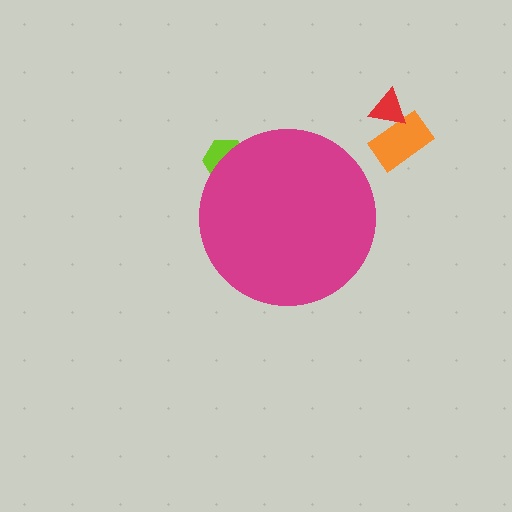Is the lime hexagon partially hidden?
Yes, the lime hexagon is partially hidden behind the magenta circle.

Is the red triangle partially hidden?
No, the red triangle is fully visible.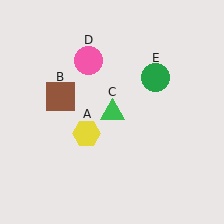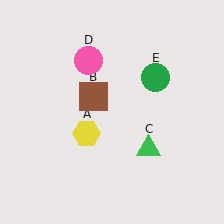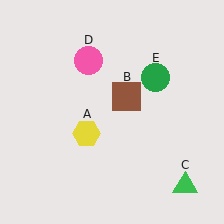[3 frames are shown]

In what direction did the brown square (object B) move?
The brown square (object B) moved right.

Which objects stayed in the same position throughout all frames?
Yellow hexagon (object A) and pink circle (object D) and green circle (object E) remained stationary.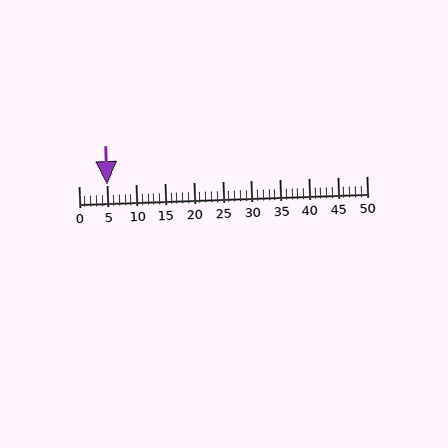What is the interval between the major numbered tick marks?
The major tick marks are spaced 5 units apart.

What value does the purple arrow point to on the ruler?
The purple arrow points to approximately 5.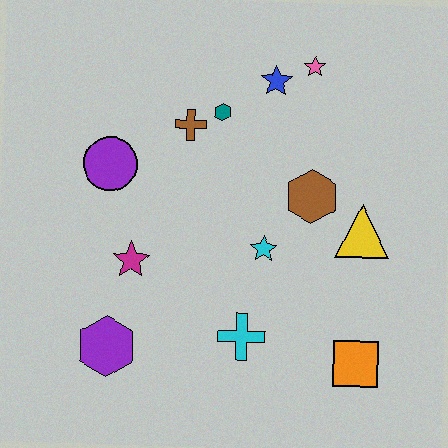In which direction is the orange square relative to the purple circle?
The orange square is to the right of the purple circle.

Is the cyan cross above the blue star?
No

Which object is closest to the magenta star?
The purple hexagon is closest to the magenta star.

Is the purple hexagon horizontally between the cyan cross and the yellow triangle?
No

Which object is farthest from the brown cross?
The orange square is farthest from the brown cross.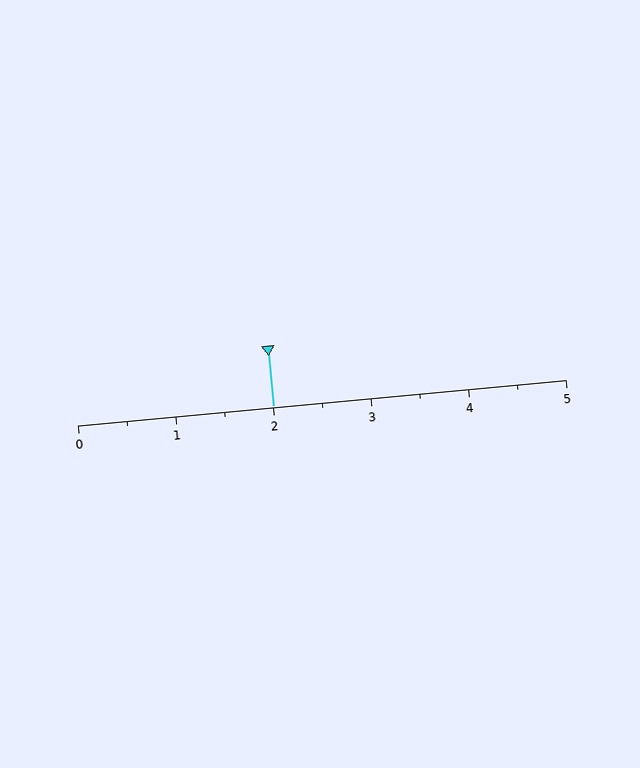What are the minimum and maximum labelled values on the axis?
The axis runs from 0 to 5.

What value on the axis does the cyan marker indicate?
The marker indicates approximately 2.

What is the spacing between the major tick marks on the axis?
The major ticks are spaced 1 apart.